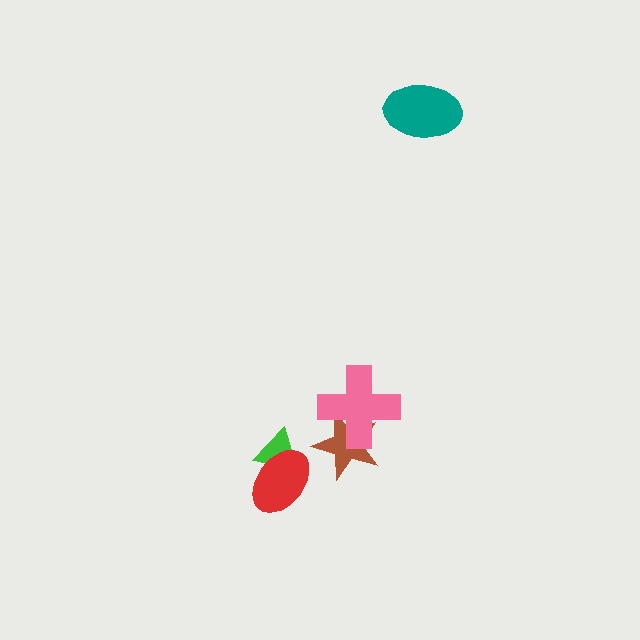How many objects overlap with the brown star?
1 object overlaps with the brown star.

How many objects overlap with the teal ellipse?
0 objects overlap with the teal ellipse.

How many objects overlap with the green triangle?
1 object overlaps with the green triangle.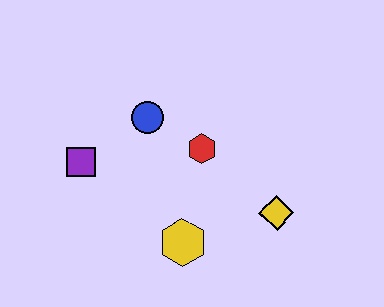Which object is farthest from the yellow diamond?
The purple square is farthest from the yellow diamond.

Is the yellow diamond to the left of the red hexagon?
No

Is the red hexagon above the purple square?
Yes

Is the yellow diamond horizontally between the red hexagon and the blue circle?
No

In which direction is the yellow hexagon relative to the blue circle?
The yellow hexagon is below the blue circle.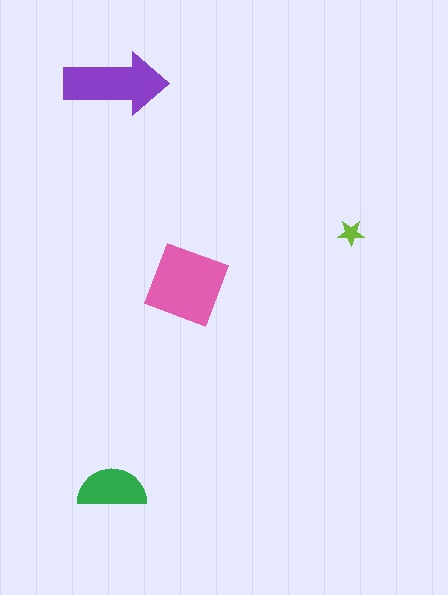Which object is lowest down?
The green semicircle is bottommost.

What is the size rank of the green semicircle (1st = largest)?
3rd.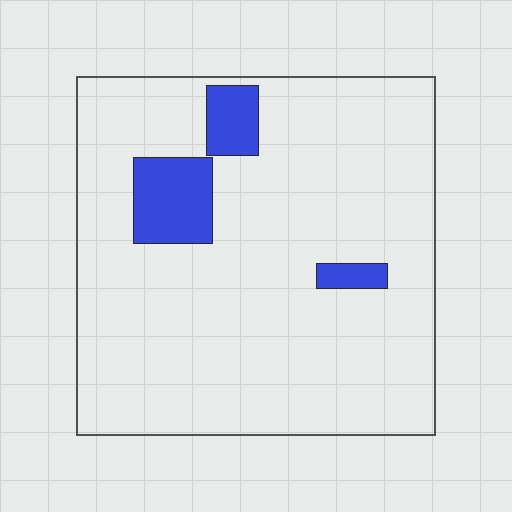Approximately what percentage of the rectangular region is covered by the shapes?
Approximately 10%.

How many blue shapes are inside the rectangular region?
3.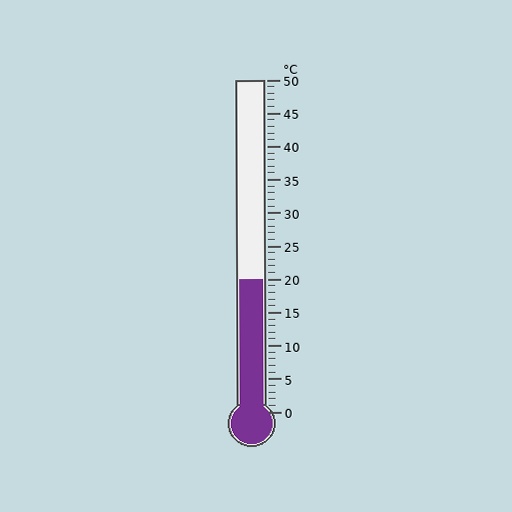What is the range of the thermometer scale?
The thermometer scale ranges from 0°C to 50°C.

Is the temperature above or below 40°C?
The temperature is below 40°C.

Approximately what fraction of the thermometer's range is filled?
The thermometer is filled to approximately 40% of its range.